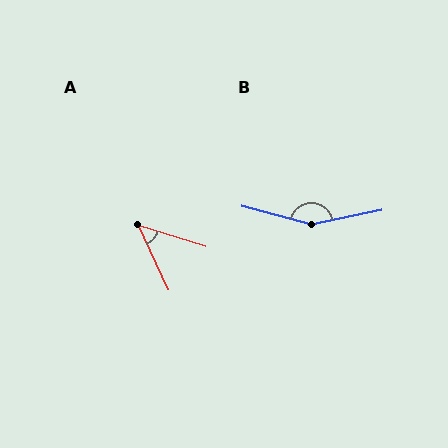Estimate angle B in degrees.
Approximately 154 degrees.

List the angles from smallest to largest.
A (47°), B (154°).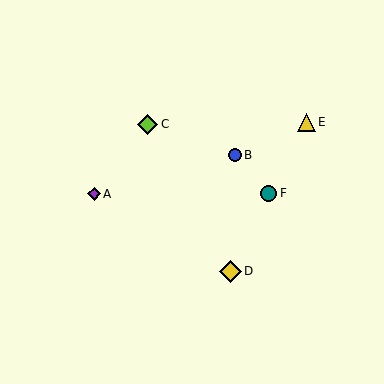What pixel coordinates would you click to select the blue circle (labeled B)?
Click at (235, 155) to select the blue circle B.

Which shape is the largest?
The yellow diamond (labeled D) is the largest.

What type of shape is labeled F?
Shape F is a teal circle.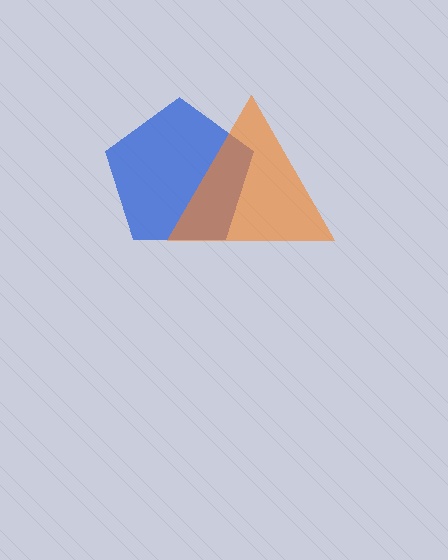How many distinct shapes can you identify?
There are 2 distinct shapes: a blue pentagon, an orange triangle.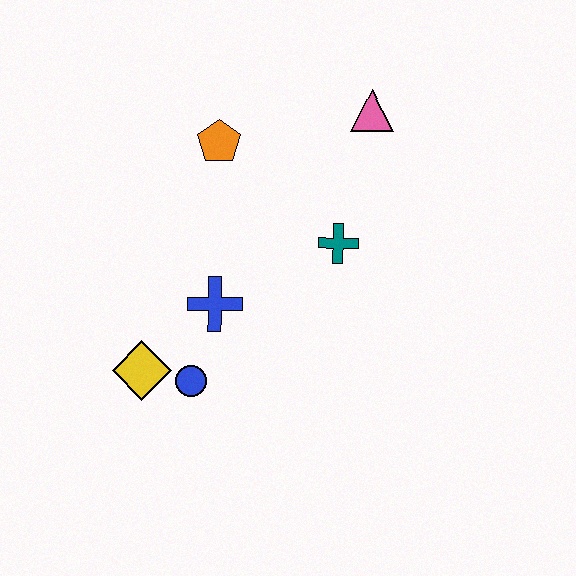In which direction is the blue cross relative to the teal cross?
The blue cross is to the left of the teal cross.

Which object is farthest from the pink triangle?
The yellow diamond is farthest from the pink triangle.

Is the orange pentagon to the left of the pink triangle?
Yes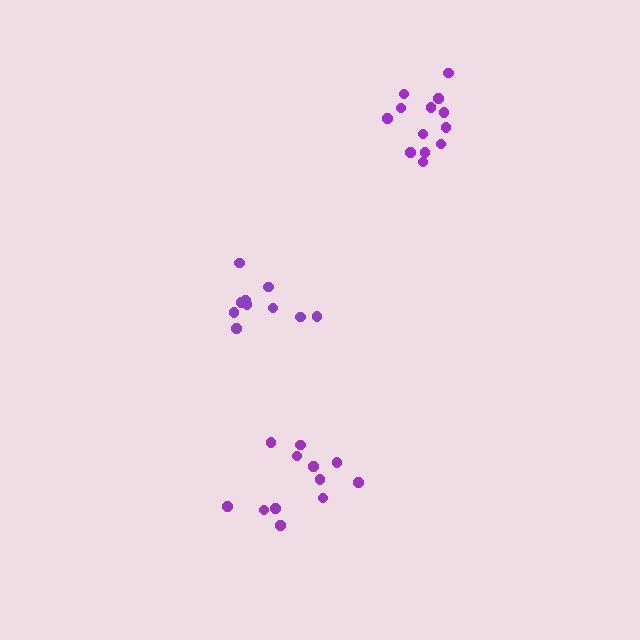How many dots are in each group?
Group 1: 12 dots, Group 2: 10 dots, Group 3: 13 dots (35 total).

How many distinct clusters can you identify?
There are 3 distinct clusters.